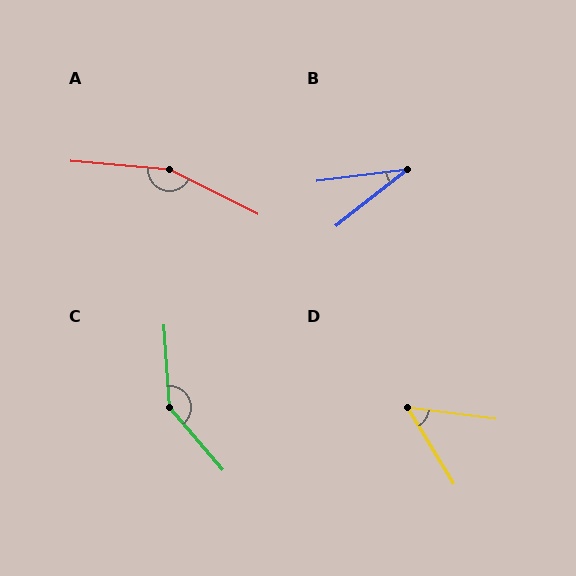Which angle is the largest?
A, at approximately 158 degrees.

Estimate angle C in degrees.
Approximately 143 degrees.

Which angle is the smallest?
B, at approximately 31 degrees.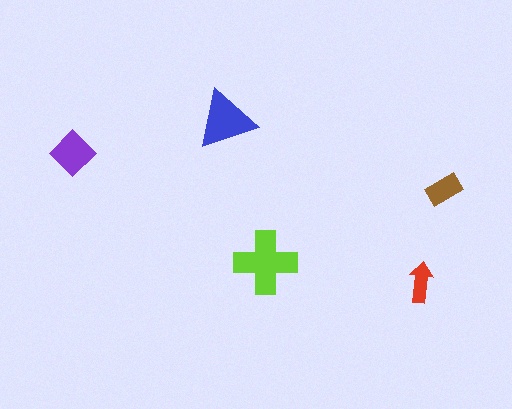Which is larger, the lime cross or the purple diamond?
The lime cross.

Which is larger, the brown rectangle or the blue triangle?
The blue triangle.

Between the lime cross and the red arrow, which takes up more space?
The lime cross.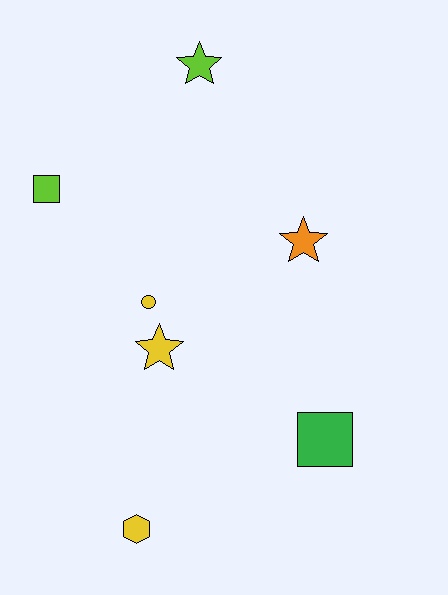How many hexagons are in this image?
There is 1 hexagon.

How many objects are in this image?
There are 7 objects.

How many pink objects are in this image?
There are no pink objects.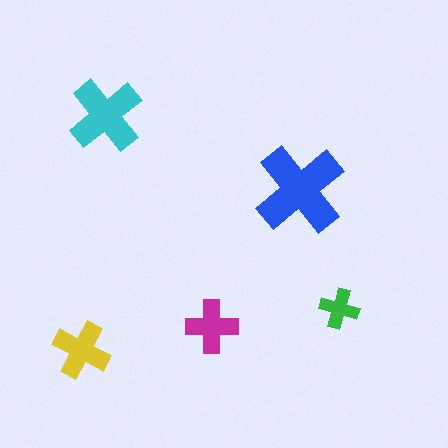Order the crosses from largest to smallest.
the blue one, the cyan one, the yellow one, the magenta one, the green one.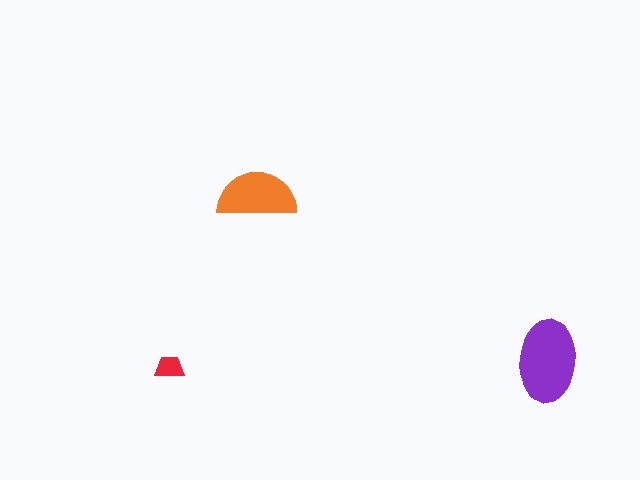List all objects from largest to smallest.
The purple ellipse, the orange semicircle, the red trapezoid.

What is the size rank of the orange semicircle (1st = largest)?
2nd.